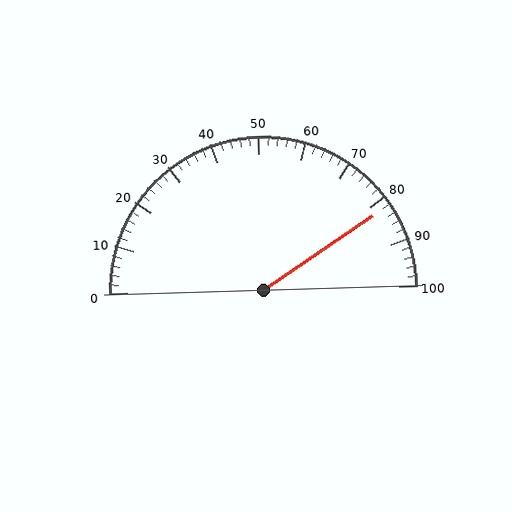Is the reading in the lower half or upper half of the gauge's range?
The reading is in the upper half of the range (0 to 100).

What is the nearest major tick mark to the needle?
The nearest major tick mark is 80.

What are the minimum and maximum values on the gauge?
The gauge ranges from 0 to 100.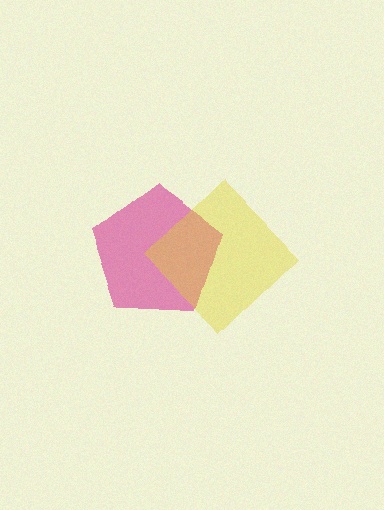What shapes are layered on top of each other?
The layered shapes are: a magenta pentagon, a yellow diamond.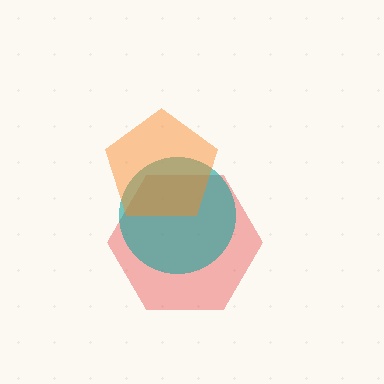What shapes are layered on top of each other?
The layered shapes are: a red hexagon, a teal circle, an orange pentagon.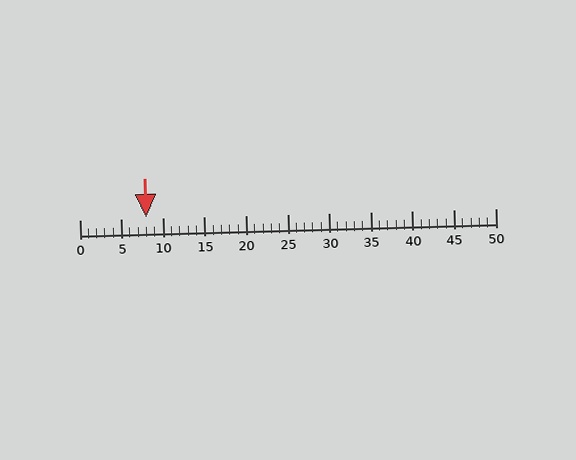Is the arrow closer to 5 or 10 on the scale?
The arrow is closer to 10.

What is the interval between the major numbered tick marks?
The major tick marks are spaced 5 units apart.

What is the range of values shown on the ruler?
The ruler shows values from 0 to 50.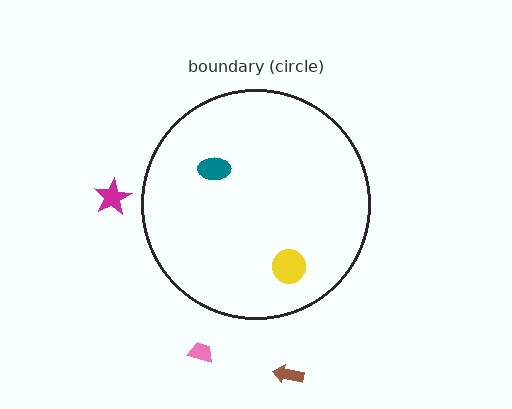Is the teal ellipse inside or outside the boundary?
Inside.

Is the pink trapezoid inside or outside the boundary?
Outside.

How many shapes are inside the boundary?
2 inside, 3 outside.